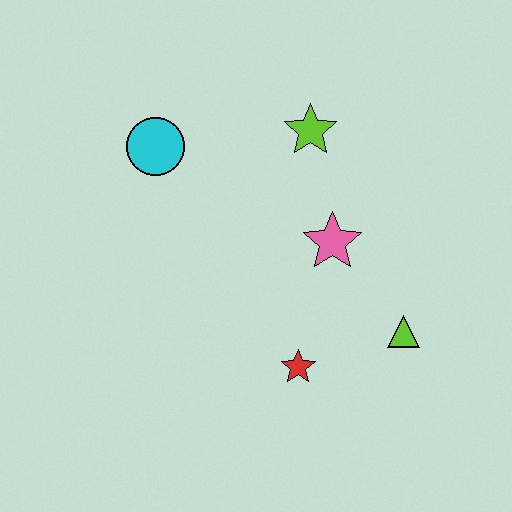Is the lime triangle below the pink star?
Yes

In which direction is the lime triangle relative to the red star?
The lime triangle is to the right of the red star.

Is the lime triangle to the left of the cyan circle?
No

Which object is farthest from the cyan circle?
The lime triangle is farthest from the cyan circle.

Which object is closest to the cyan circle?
The lime star is closest to the cyan circle.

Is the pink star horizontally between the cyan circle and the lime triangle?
Yes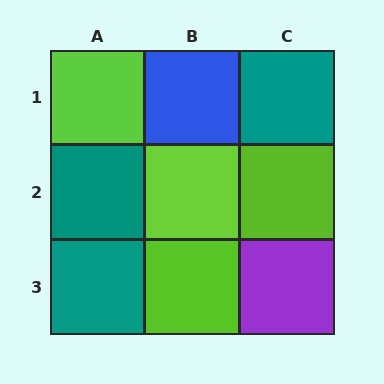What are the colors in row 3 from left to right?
Teal, lime, purple.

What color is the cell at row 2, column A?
Teal.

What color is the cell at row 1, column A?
Lime.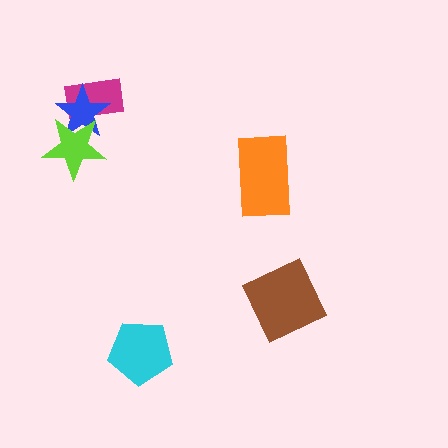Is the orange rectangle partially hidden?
No, no other shape covers it.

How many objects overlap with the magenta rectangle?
2 objects overlap with the magenta rectangle.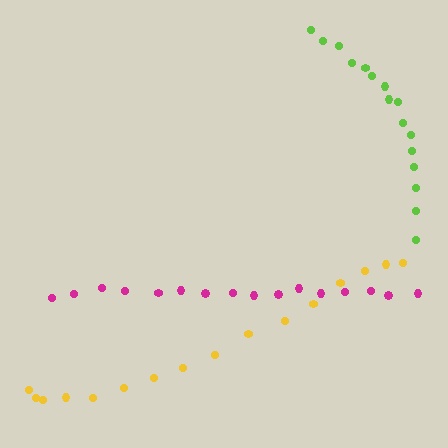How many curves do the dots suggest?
There are 3 distinct paths.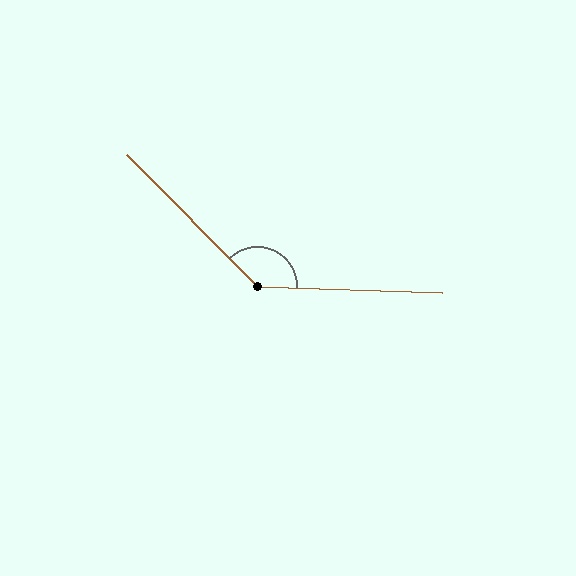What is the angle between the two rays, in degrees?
Approximately 137 degrees.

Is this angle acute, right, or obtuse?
It is obtuse.